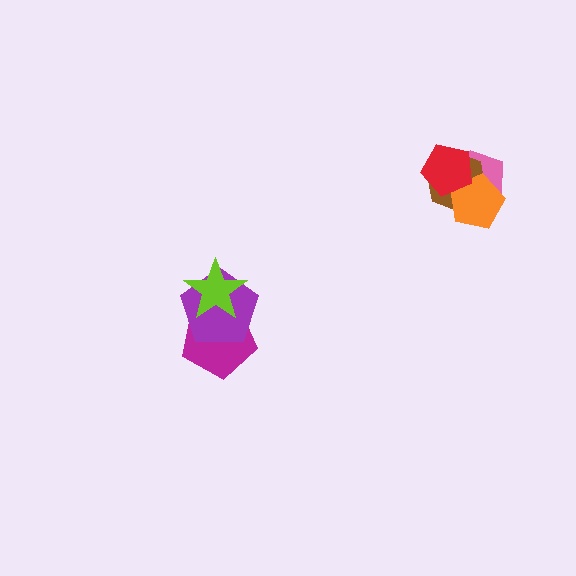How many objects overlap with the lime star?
2 objects overlap with the lime star.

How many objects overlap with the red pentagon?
3 objects overlap with the red pentagon.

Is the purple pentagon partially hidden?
Yes, it is partially covered by another shape.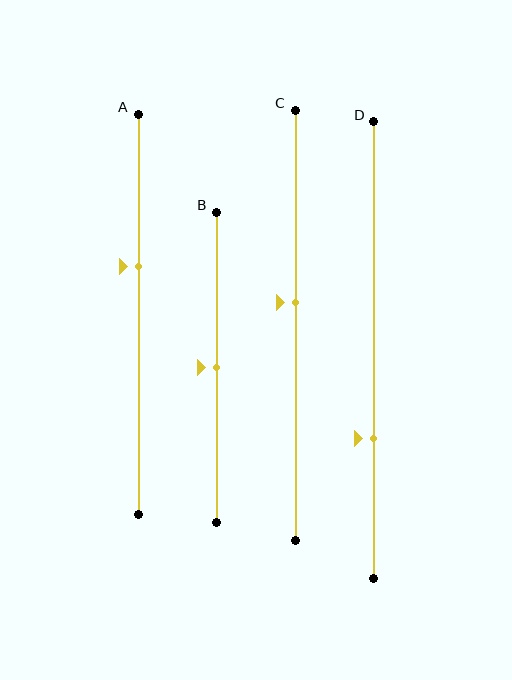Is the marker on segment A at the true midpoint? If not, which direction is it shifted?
No, the marker on segment A is shifted upward by about 12% of the segment length.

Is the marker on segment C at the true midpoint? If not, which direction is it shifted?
No, the marker on segment C is shifted upward by about 5% of the segment length.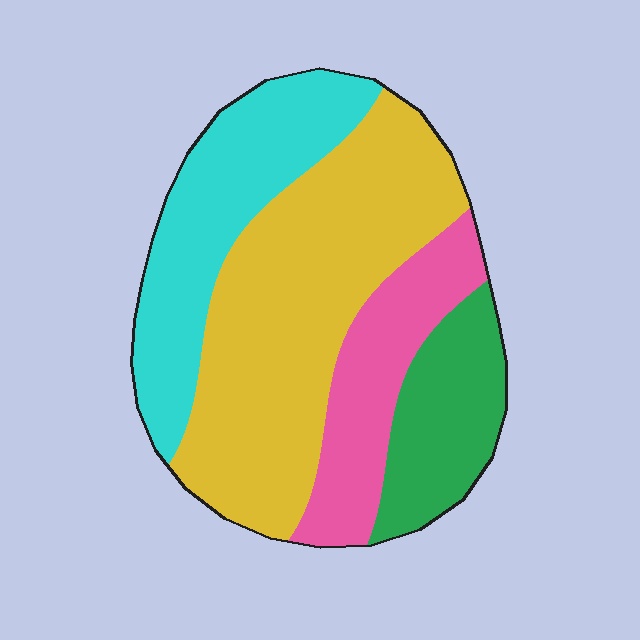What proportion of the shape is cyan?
Cyan covers around 25% of the shape.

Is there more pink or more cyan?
Cyan.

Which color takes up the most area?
Yellow, at roughly 45%.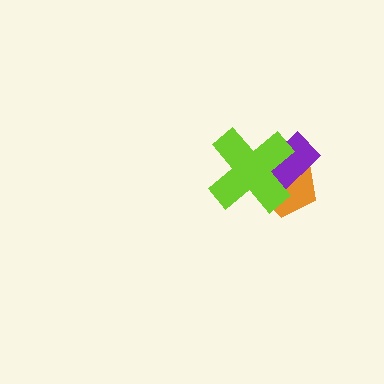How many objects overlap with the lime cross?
2 objects overlap with the lime cross.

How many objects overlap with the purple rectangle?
2 objects overlap with the purple rectangle.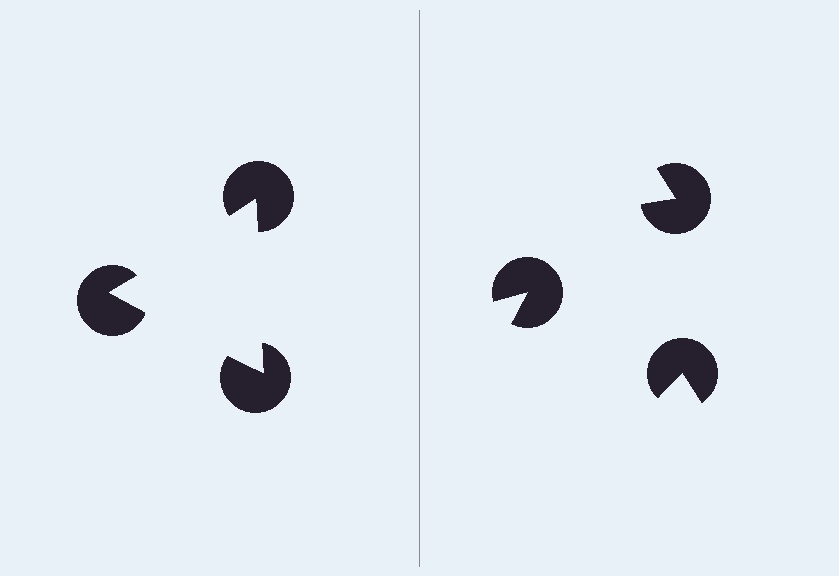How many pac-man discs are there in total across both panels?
6 — 3 on each side.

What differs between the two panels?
The pac-man discs are positioned identically on both sides; only the wedge orientations differ. On the left they align to a triangle; on the right they are misaligned.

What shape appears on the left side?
An illusory triangle.